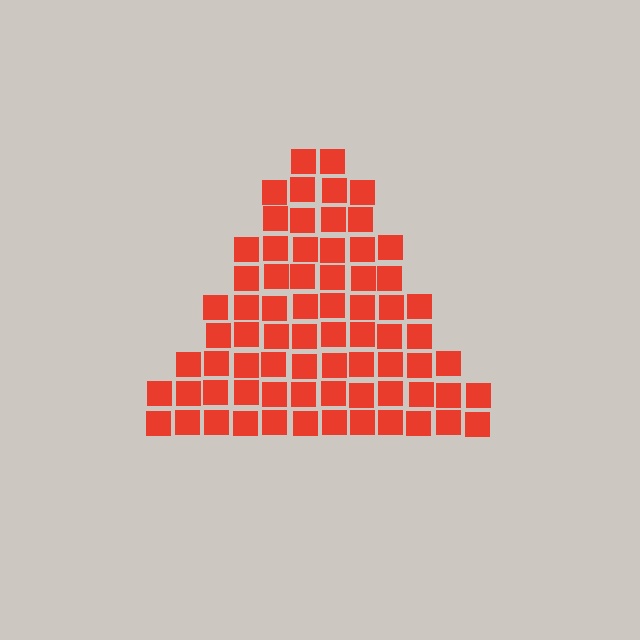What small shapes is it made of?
It is made of small squares.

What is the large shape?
The large shape is a triangle.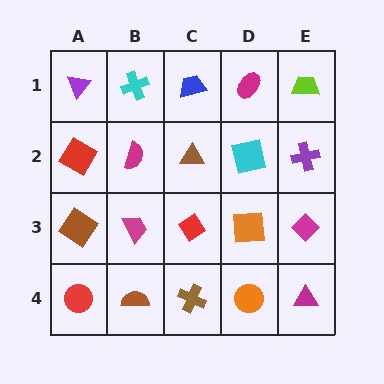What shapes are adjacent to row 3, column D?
A cyan square (row 2, column D), an orange circle (row 4, column D), a red diamond (row 3, column C), a magenta diamond (row 3, column E).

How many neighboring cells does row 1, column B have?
3.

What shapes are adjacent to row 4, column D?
An orange square (row 3, column D), a brown cross (row 4, column C), a magenta triangle (row 4, column E).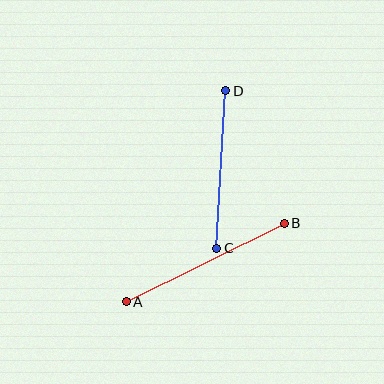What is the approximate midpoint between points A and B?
The midpoint is at approximately (205, 262) pixels.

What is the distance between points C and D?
The distance is approximately 158 pixels.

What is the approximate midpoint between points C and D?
The midpoint is at approximately (221, 170) pixels.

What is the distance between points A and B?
The distance is approximately 176 pixels.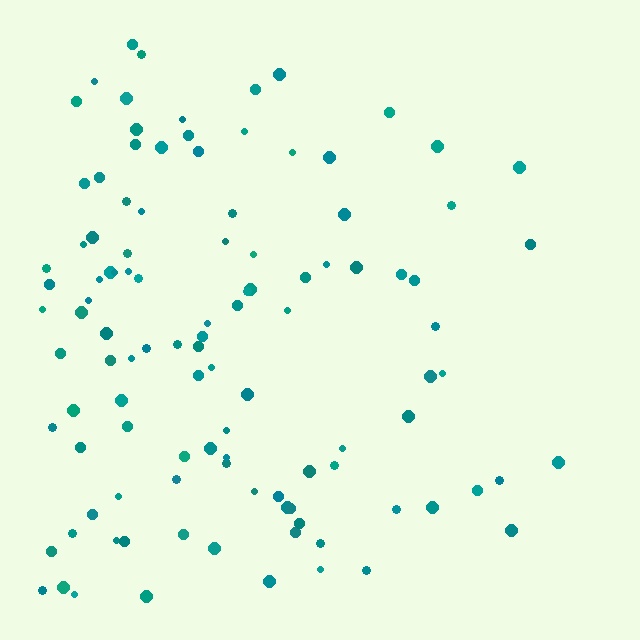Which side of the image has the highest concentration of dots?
The left.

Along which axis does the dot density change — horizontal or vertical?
Horizontal.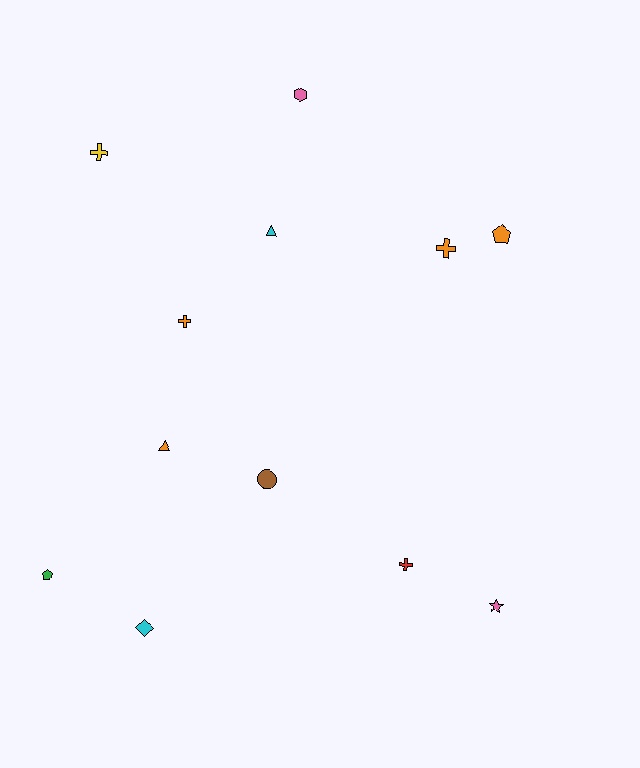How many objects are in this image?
There are 12 objects.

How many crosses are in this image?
There are 4 crosses.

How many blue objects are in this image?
There are no blue objects.